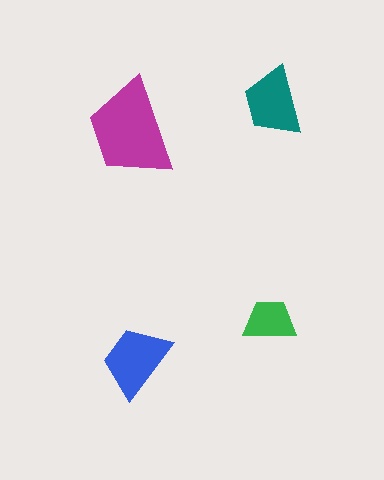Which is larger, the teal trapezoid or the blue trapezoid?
The blue one.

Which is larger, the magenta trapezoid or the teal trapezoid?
The magenta one.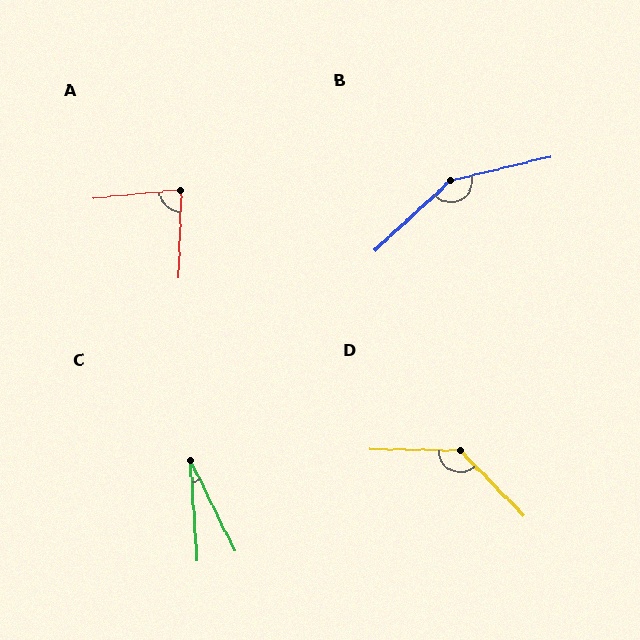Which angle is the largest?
B, at approximately 151 degrees.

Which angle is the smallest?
C, at approximately 22 degrees.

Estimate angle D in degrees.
Approximately 135 degrees.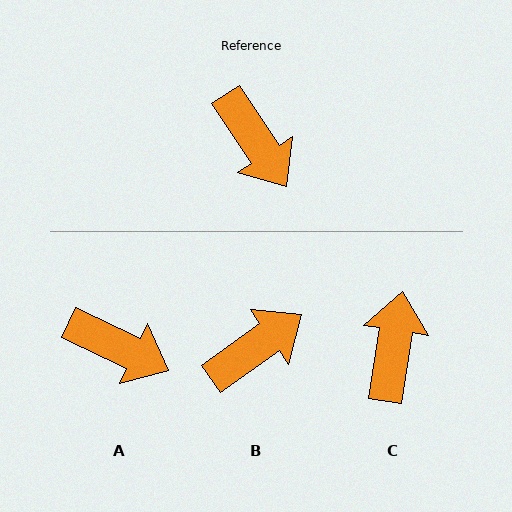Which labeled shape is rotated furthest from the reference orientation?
C, about 137 degrees away.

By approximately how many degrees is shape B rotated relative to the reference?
Approximately 92 degrees counter-clockwise.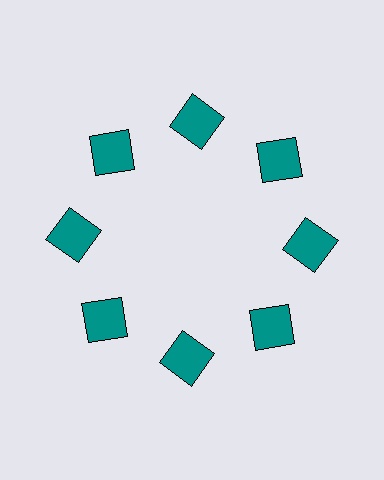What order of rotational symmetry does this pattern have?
This pattern has 8-fold rotational symmetry.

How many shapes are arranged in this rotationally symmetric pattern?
There are 8 shapes, arranged in 8 groups of 1.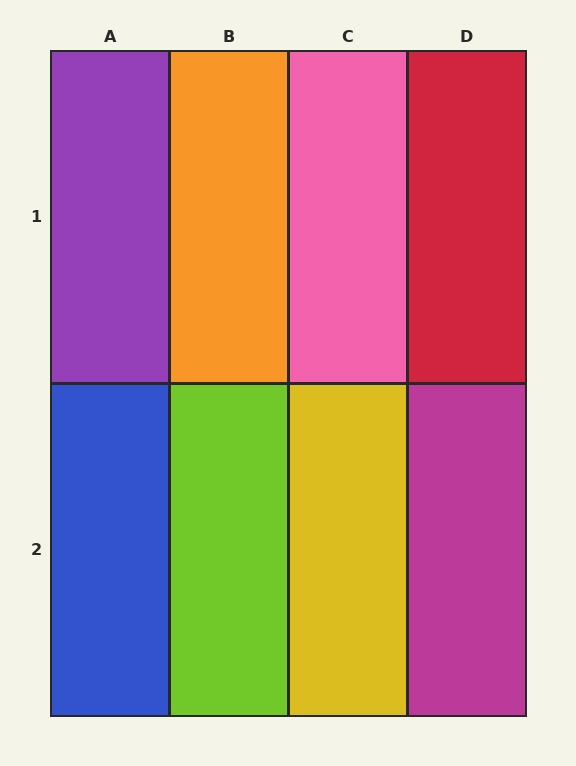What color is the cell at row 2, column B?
Lime.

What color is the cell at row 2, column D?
Magenta.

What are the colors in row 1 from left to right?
Purple, orange, pink, red.